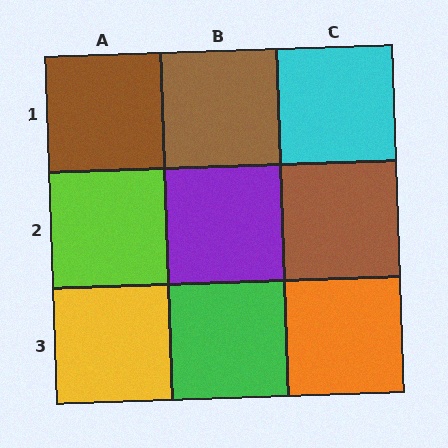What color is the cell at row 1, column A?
Brown.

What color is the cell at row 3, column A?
Yellow.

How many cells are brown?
3 cells are brown.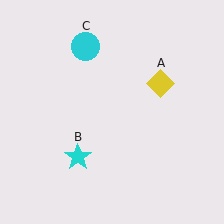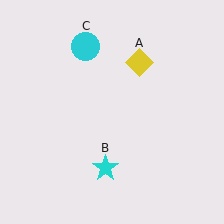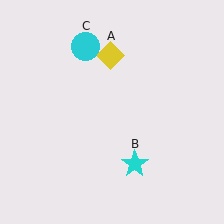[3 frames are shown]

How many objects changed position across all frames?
2 objects changed position: yellow diamond (object A), cyan star (object B).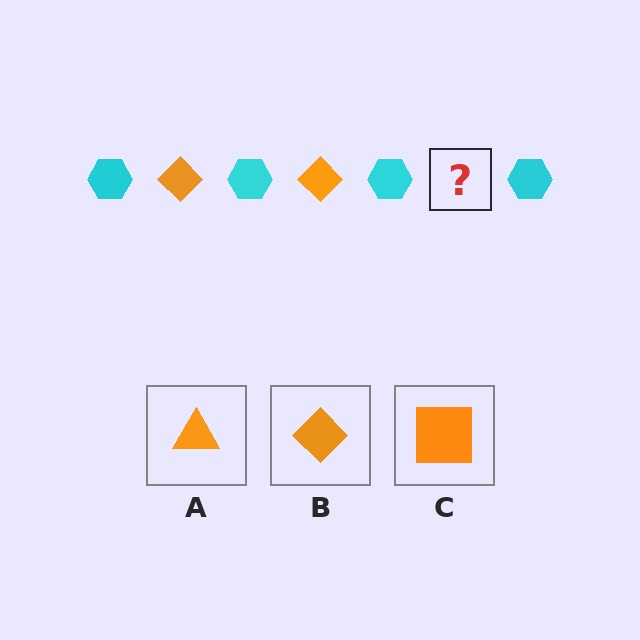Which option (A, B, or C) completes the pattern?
B.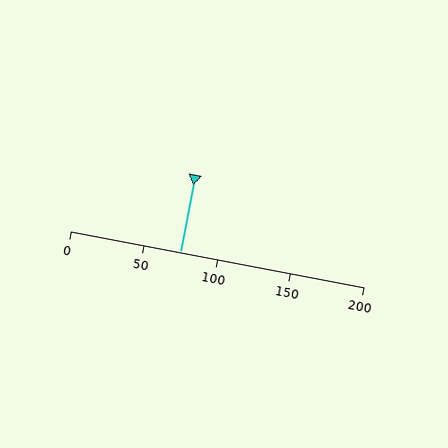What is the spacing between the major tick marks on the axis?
The major ticks are spaced 50 apart.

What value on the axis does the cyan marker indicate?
The marker indicates approximately 75.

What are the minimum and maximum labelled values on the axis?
The axis runs from 0 to 200.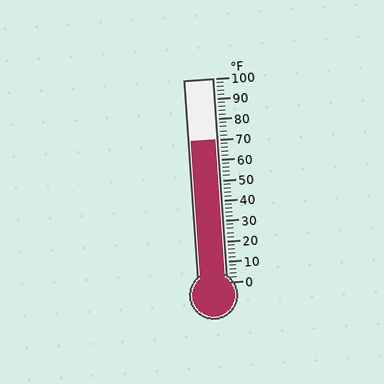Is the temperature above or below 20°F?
The temperature is above 20°F.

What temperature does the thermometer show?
The thermometer shows approximately 70°F.